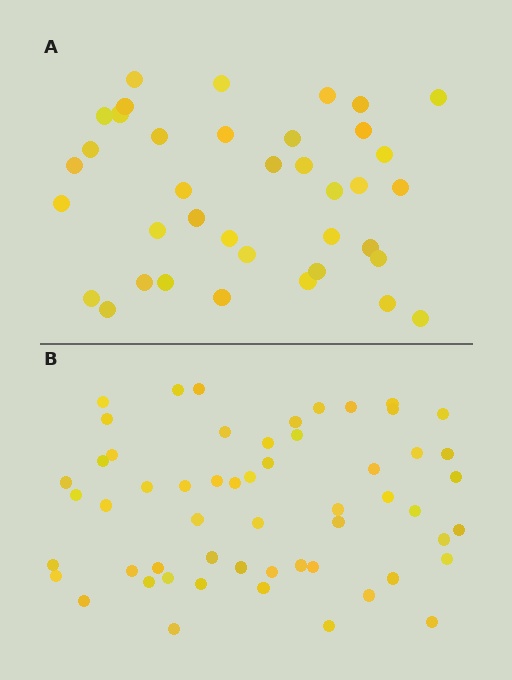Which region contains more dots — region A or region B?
Region B (the bottom region) has more dots.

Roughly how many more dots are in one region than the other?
Region B has approximately 20 more dots than region A.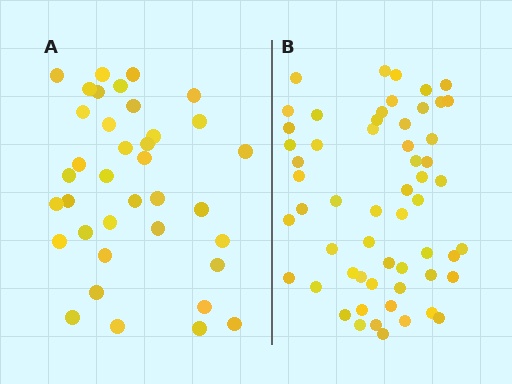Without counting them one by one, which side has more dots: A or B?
Region B (the right region) has more dots.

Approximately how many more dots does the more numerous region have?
Region B has approximately 20 more dots than region A.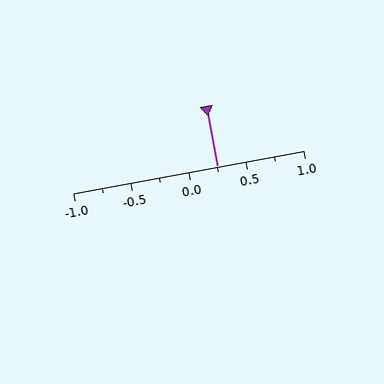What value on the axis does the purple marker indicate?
The marker indicates approximately 0.25.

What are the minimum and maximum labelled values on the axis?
The axis runs from -1.0 to 1.0.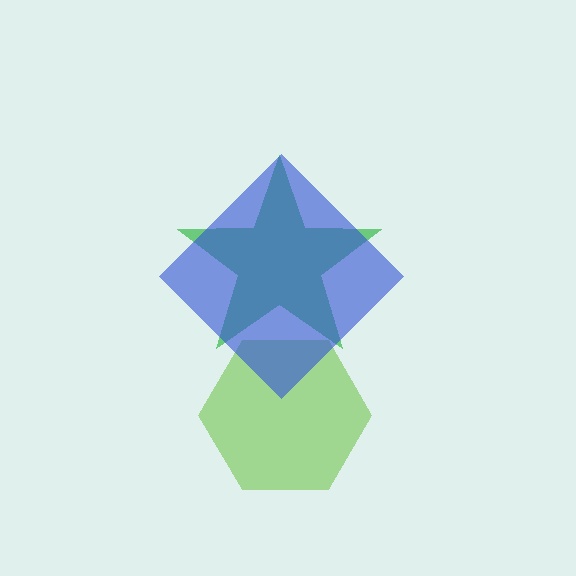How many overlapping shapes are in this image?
There are 3 overlapping shapes in the image.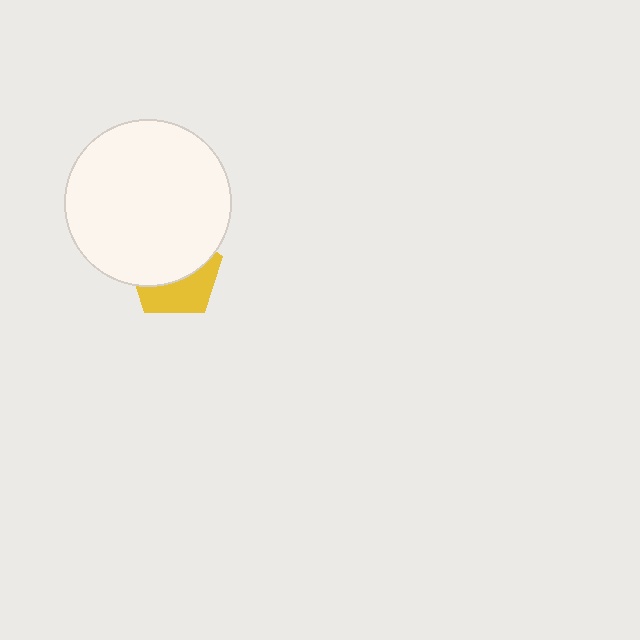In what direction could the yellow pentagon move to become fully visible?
The yellow pentagon could move down. That would shift it out from behind the white circle entirely.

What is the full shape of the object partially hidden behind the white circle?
The partially hidden object is a yellow pentagon.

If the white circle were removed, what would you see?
You would see the complete yellow pentagon.